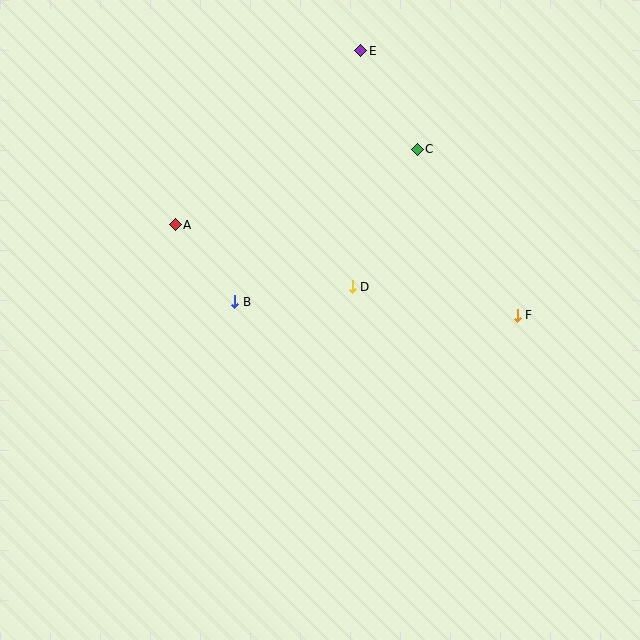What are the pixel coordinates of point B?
Point B is at (235, 302).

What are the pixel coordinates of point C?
Point C is at (417, 149).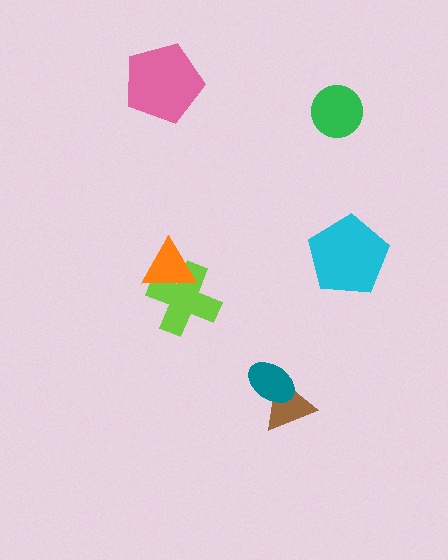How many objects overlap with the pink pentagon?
0 objects overlap with the pink pentagon.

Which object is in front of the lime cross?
The orange triangle is in front of the lime cross.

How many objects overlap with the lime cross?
1 object overlaps with the lime cross.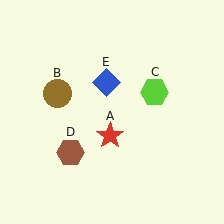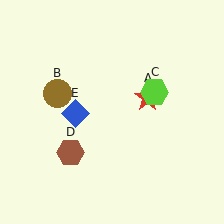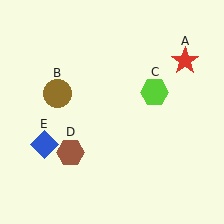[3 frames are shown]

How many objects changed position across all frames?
2 objects changed position: red star (object A), blue diamond (object E).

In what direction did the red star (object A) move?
The red star (object A) moved up and to the right.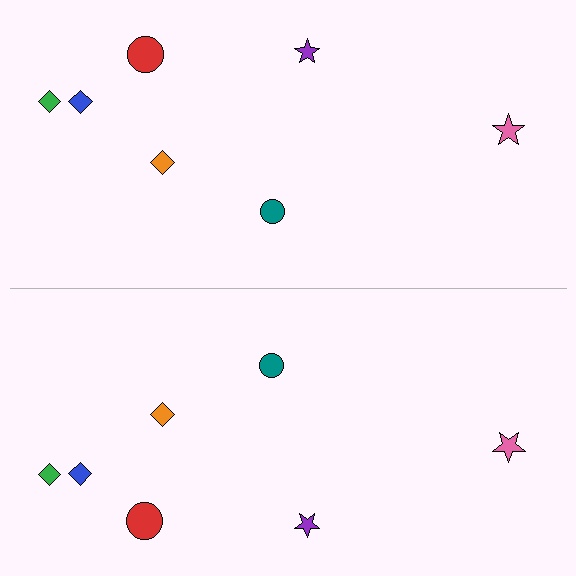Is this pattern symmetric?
Yes, this pattern has bilateral (reflection) symmetry.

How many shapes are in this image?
There are 14 shapes in this image.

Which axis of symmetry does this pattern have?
The pattern has a horizontal axis of symmetry running through the center of the image.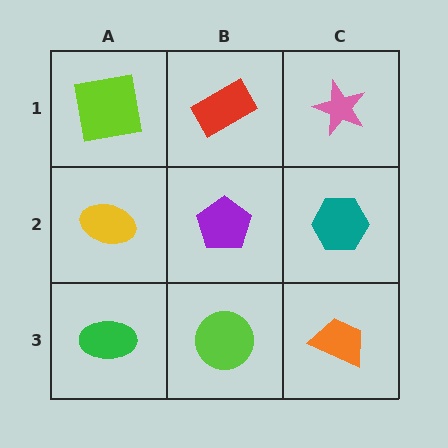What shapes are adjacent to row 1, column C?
A teal hexagon (row 2, column C), a red rectangle (row 1, column B).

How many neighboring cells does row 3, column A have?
2.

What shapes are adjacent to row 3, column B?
A purple pentagon (row 2, column B), a green ellipse (row 3, column A), an orange trapezoid (row 3, column C).